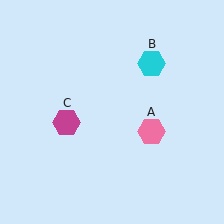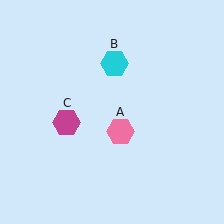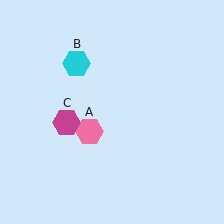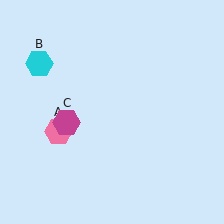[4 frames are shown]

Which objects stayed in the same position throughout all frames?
Magenta hexagon (object C) remained stationary.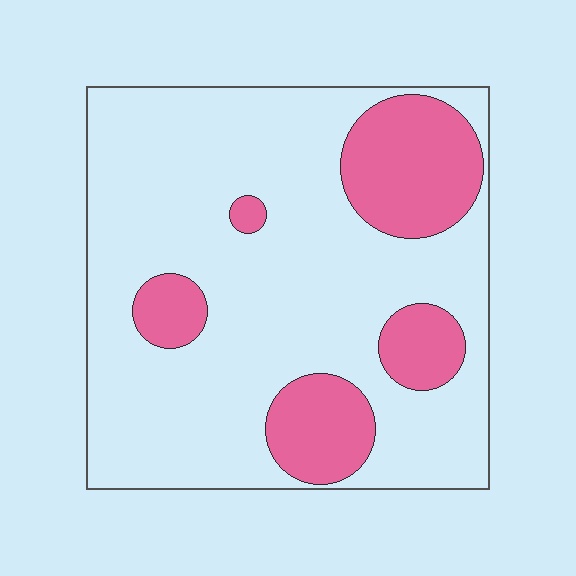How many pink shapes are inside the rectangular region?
5.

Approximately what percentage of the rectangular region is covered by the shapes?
Approximately 25%.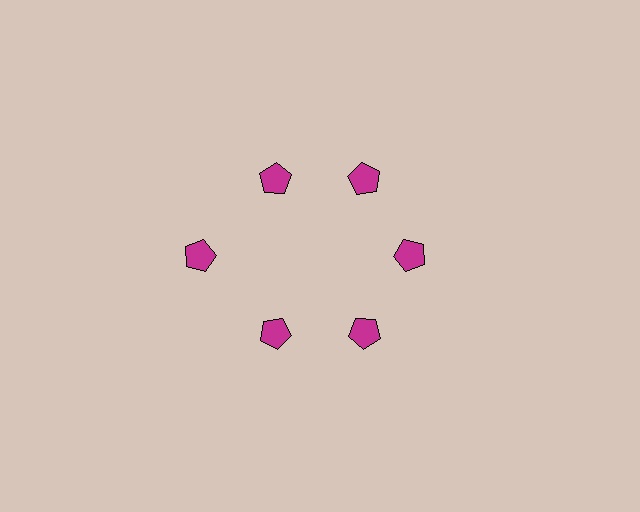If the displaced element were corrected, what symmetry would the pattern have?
It would have 6-fold rotational symmetry — the pattern would map onto itself every 60 degrees.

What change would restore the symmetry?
The symmetry would be restored by moving it inward, back onto the ring so that all 6 pentagons sit at equal angles and equal distance from the center.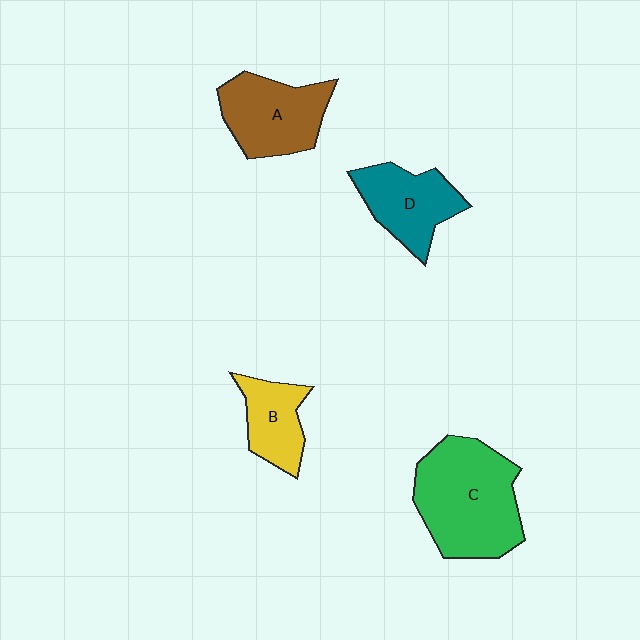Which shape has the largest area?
Shape C (green).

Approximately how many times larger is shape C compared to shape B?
Approximately 2.2 times.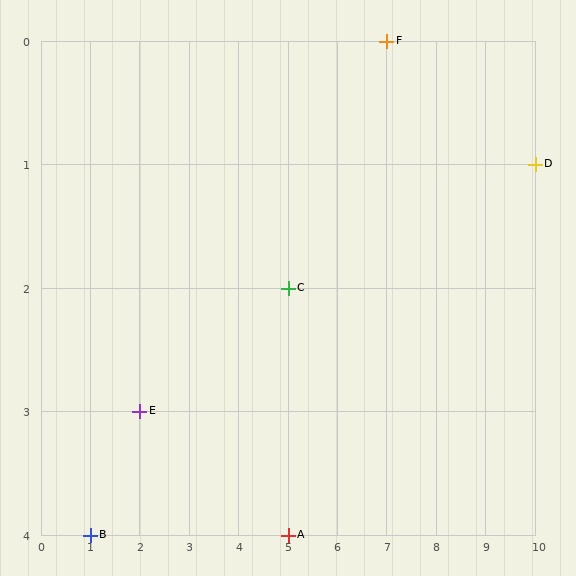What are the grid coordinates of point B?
Point B is at grid coordinates (1, 4).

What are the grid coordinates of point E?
Point E is at grid coordinates (2, 3).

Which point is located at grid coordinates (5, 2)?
Point C is at (5, 2).